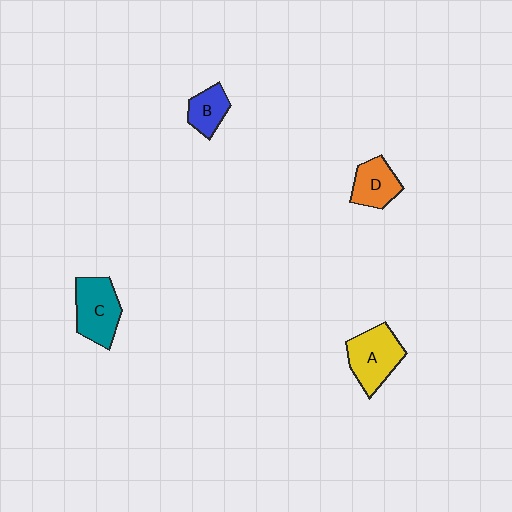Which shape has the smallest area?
Shape B (blue).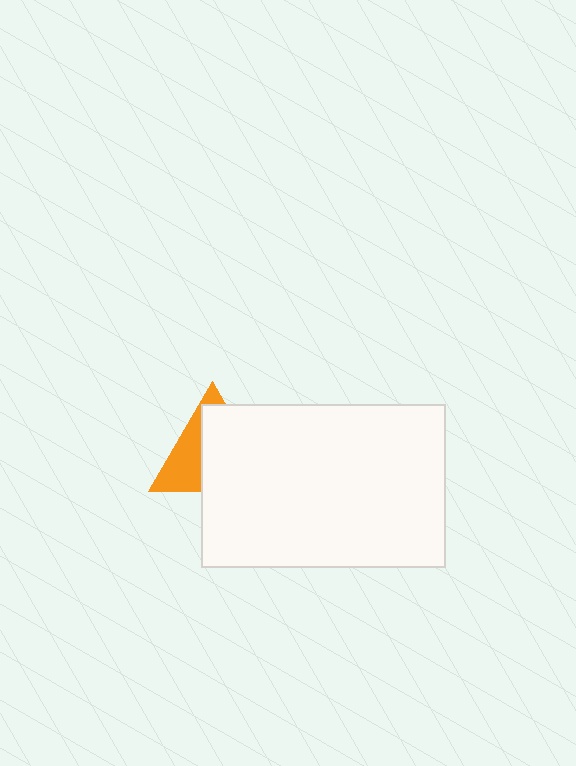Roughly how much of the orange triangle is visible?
A small part of it is visible (roughly 39%).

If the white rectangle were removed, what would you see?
You would see the complete orange triangle.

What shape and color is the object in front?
The object in front is a white rectangle.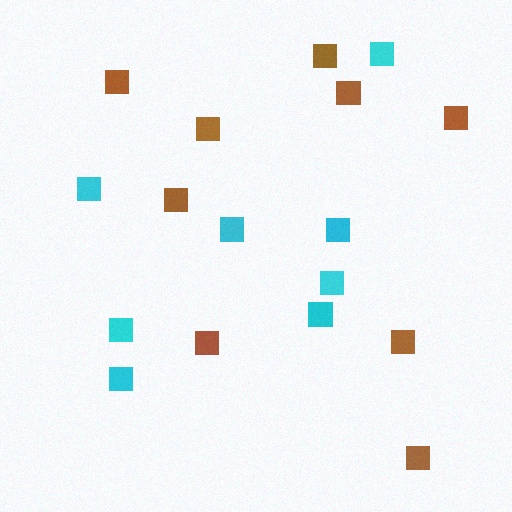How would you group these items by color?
There are 2 groups: one group of brown squares (9) and one group of cyan squares (8).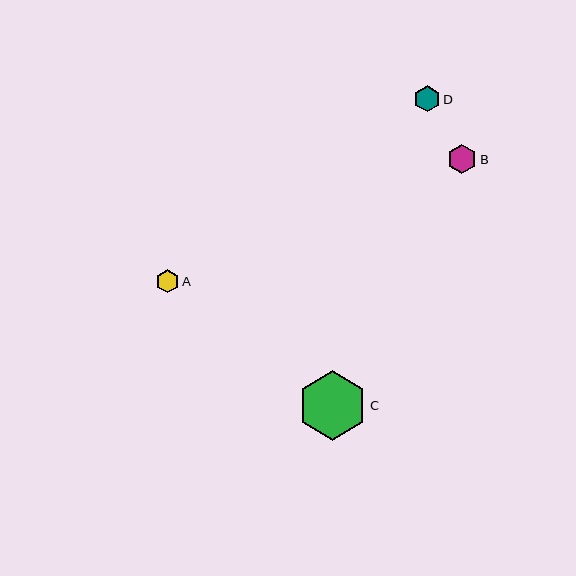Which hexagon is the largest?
Hexagon C is the largest with a size of approximately 70 pixels.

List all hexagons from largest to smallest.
From largest to smallest: C, B, D, A.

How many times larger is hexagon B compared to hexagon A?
Hexagon B is approximately 1.3 times the size of hexagon A.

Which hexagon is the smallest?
Hexagon A is the smallest with a size of approximately 23 pixels.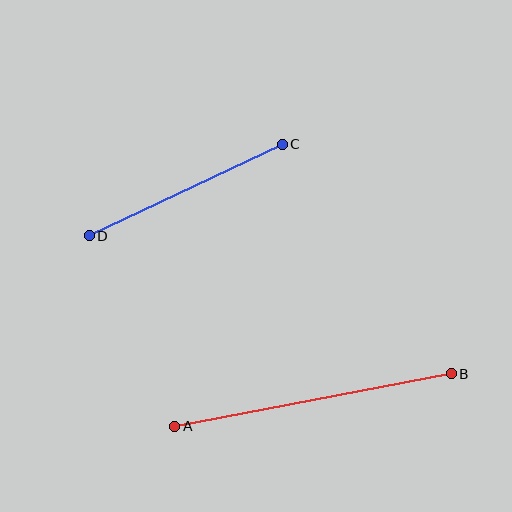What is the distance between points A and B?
The distance is approximately 281 pixels.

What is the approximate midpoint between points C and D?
The midpoint is at approximately (186, 190) pixels.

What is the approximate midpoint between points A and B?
The midpoint is at approximately (313, 400) pixels.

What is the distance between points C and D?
The distance is approximately 213 pixels.